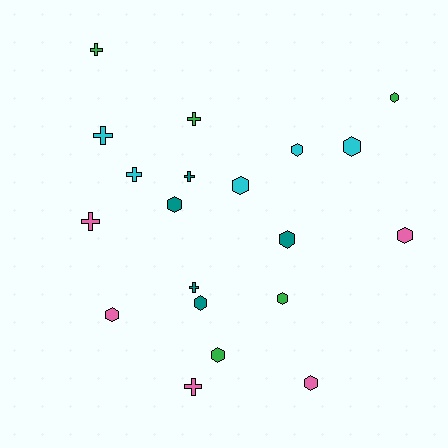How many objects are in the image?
There are 20 objects.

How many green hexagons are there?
There are 3 green hexagons.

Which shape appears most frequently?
Hexagon, with 12 objects.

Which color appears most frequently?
Green, with 5 objects.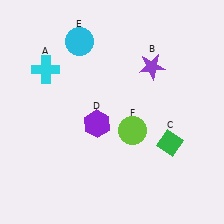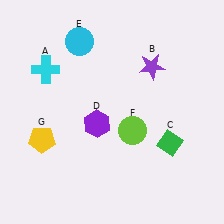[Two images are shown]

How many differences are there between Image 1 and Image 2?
There is 1 difference between the two images.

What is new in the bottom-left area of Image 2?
A yellow pentagon (G) was added in the bottom-left area of Image 2.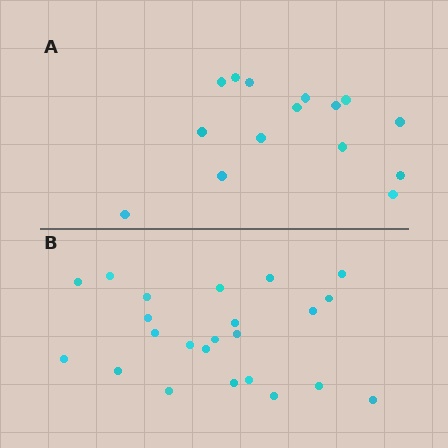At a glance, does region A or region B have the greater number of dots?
Region B (the bottom region) has more dots.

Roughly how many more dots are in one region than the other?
Region B has roughly 8 or so more dots than region A.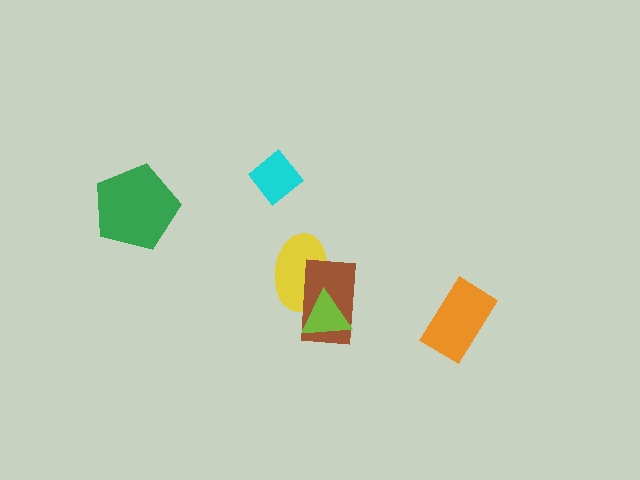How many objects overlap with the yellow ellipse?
2 objects overlap with the yellow ellipse.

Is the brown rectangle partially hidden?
Yes, it is partially covered by another shape.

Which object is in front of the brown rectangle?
The lime triangle is in front of the brown rectangle.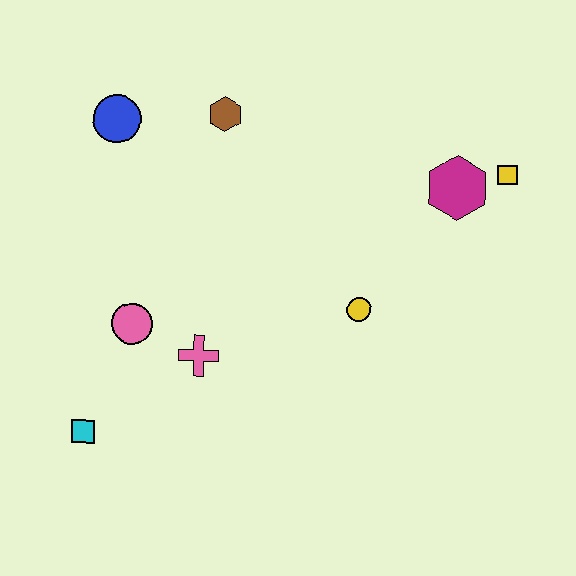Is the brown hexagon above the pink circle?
Yes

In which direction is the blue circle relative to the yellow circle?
The blue circle is to the left of the yellow circle.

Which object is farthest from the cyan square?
The yellow square is farthest from the cyan square.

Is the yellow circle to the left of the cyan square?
No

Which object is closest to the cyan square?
The pink circle is closest to the cyan square.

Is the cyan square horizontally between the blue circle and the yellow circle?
No